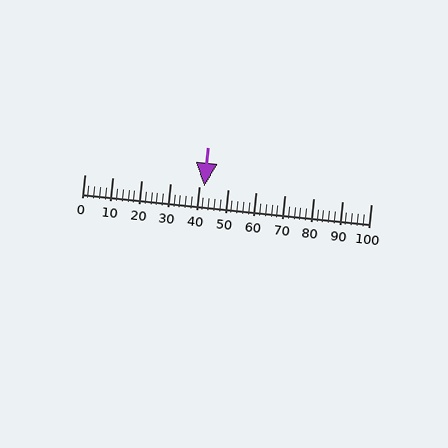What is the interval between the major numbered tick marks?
The major tick marks are spaced 10 units apart.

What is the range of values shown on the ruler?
The ruler shows values from 0 to 100.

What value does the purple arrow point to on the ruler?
The purple arrow points to approximately 42.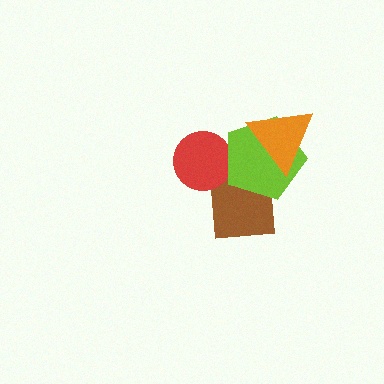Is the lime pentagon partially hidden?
Yes, it is partially covered by another shape.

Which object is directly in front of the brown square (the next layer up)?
The red circle is directly in front of the brown square.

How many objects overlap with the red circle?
2 objects overlap with the red circle.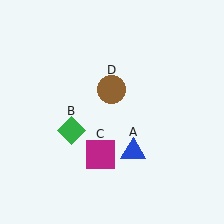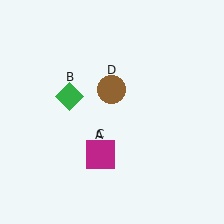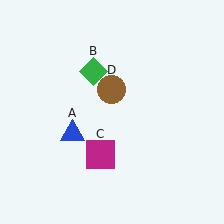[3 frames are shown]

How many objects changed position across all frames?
2 objects changed position: blue triangle (object A), green diamond (object B).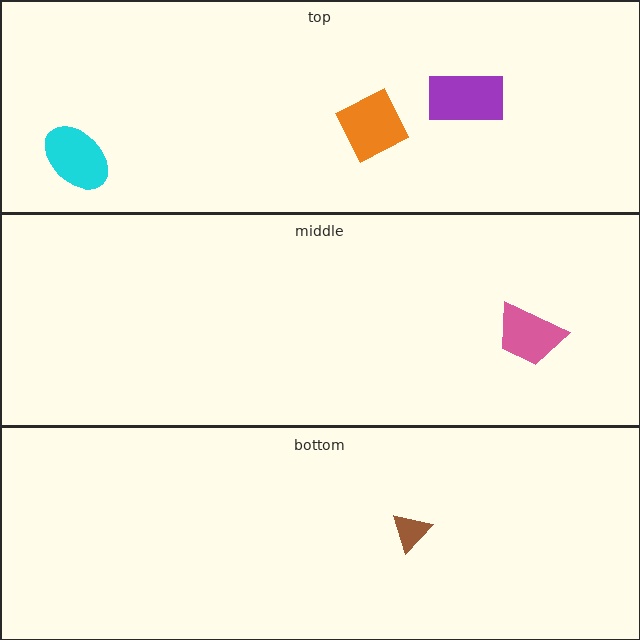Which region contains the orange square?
The top region.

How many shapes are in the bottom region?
1.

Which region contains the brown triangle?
The bottom region.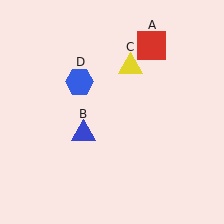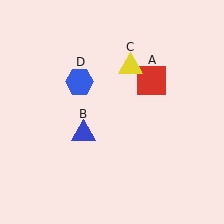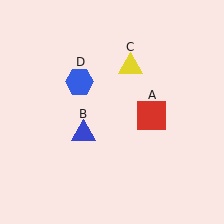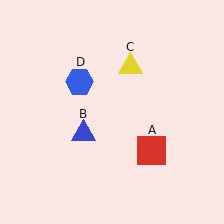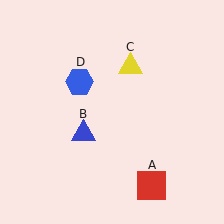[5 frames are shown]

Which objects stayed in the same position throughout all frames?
Blue triangle (object B) and yellow triangle (object C) and blue hexagon (object D) remained stationary.